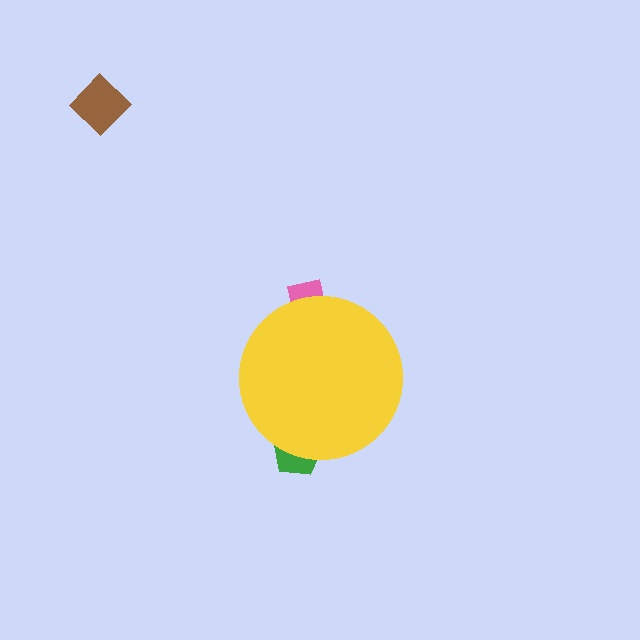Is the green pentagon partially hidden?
Yes, the green pentagon is partially hidden behind the yellow circle.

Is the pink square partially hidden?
Yes, the pink square is partially hidden behind the yellow circle.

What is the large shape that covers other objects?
A yellow circle.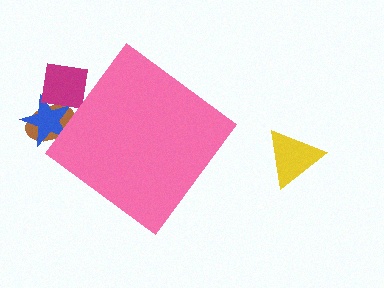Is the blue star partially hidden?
Yes, the blue star is partially hidden behind the pink diamond.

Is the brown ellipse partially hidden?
Yes, the brown ellipse is partially hidden behind the pink diamond.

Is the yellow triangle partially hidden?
No, the yellow triangle is fully visible.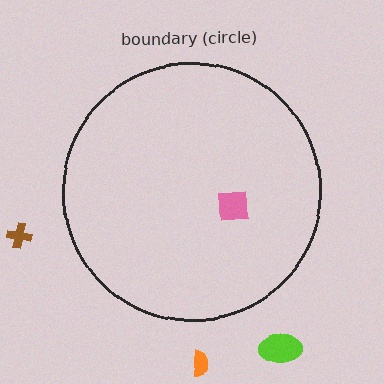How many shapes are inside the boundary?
1 inside, 3 outside.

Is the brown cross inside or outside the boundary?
Outside.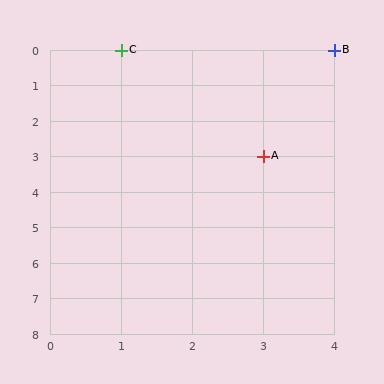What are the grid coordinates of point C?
Point C is at grid coordinates (1, 0).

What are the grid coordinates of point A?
Point A is at grid coordinates (3, 3).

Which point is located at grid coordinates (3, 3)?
Point A is at (3, 3).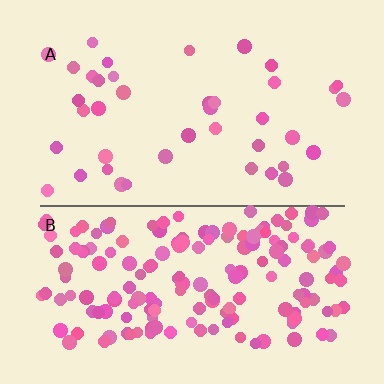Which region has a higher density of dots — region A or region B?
B (the bottom).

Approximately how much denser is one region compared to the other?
Approximately 4.3× — region B over region A.